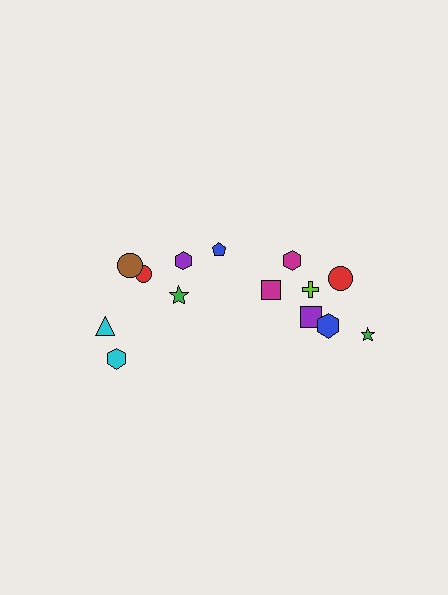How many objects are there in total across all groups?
There are 14 objects.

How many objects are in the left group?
There are 6 objects.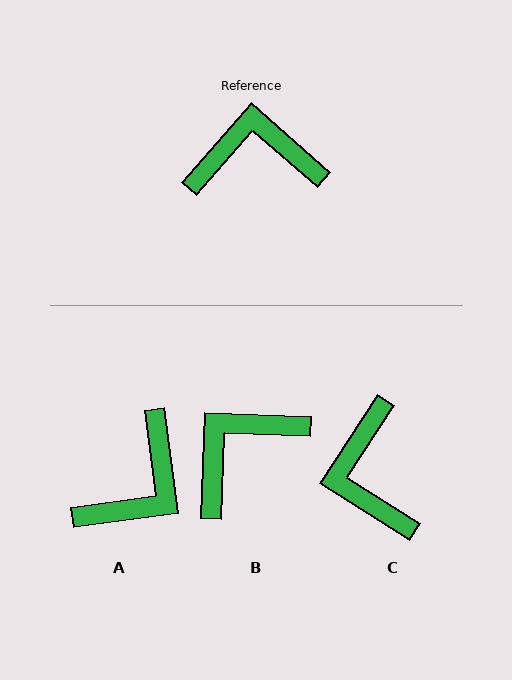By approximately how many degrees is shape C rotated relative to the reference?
Approximately 99 degrees counter-clockwise.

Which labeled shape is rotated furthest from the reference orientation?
A, about 131 degrees away.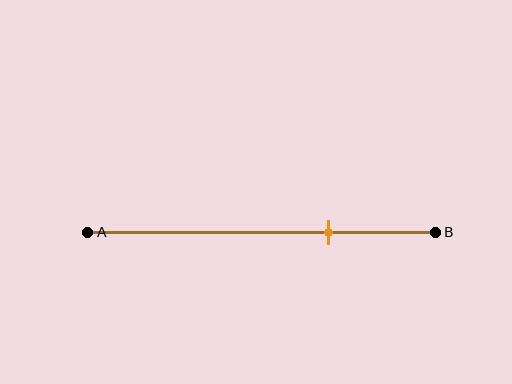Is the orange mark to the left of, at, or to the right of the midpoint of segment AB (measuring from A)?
The orange mark is to the right of the midpoint of segment AB.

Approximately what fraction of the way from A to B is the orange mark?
The orange mark is approximately 70% of the way from A to B.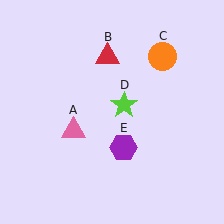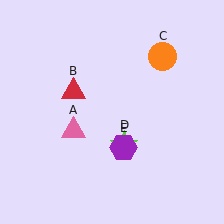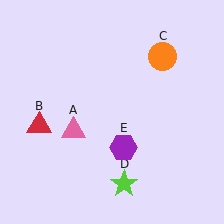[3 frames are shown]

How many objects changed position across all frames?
2 objects changed position: red triangle (object B), lime star (object D).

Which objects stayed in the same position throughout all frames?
Pink triangle (object A) and orange circle (object C) and purple hexagon (object E) remained stationary.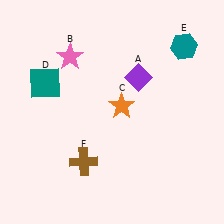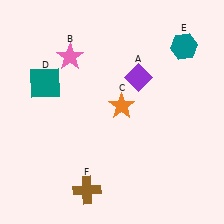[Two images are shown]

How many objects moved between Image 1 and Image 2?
1 object moved between the two images.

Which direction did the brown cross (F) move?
The brown cross (F) moved down.